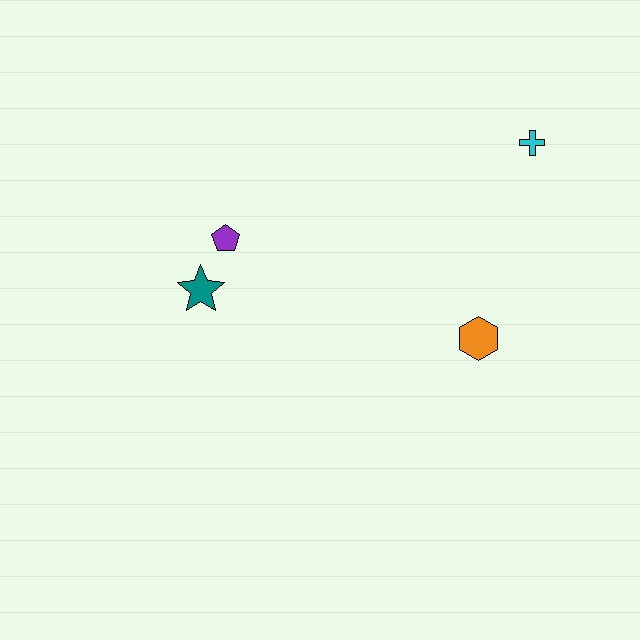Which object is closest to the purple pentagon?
The teal star is closest to the purple pentagon.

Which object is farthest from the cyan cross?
The teal star is farthest from the cyan cross.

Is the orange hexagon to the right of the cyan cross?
No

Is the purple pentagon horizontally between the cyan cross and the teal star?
Yes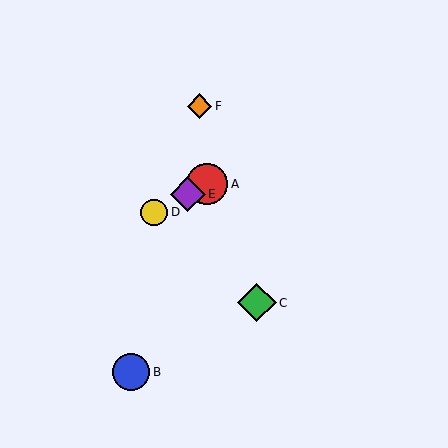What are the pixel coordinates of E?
Object E is at (188, 194).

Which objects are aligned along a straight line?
Objects A, D, E are aligned along a straight line.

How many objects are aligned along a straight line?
3 objects (A, D, E) are aligned along a straight line.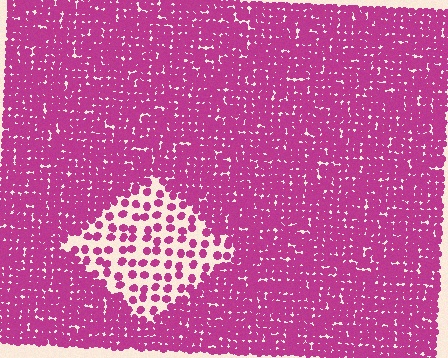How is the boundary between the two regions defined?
The boundary is defined by a change in element density (approximately 2.9x ratio). All elements are the same color, size, and shape.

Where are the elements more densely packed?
The elements are more densely packed outside the diamond boundary.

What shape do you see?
I see a diamond.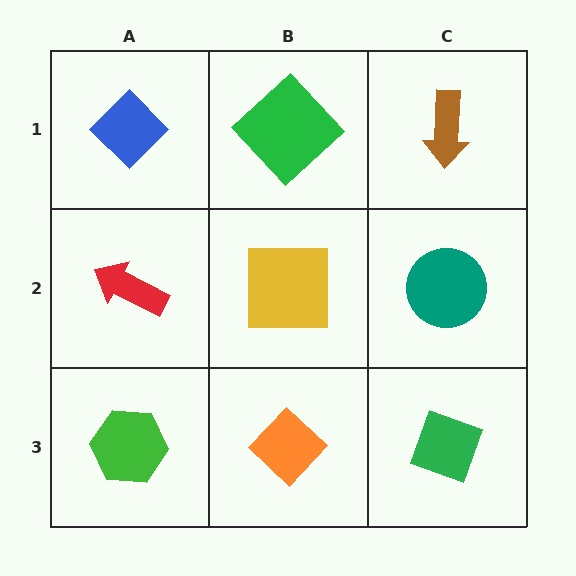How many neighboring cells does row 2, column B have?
4.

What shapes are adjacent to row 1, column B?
A yellow square (row 2, column B), a blue diamond (row 1, column A), a brown arrow (row 1, column C).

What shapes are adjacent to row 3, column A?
A red arrow (row 2, column A), an orange diamond (row 3, column B).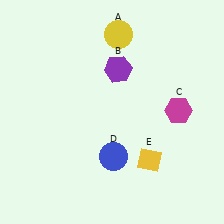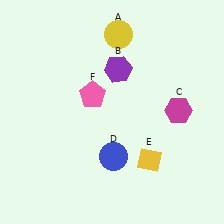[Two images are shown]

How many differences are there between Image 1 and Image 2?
There is 1 difference between the two images.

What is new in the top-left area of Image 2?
A pink pentagon (F) was added in the top-left area of Image 2.